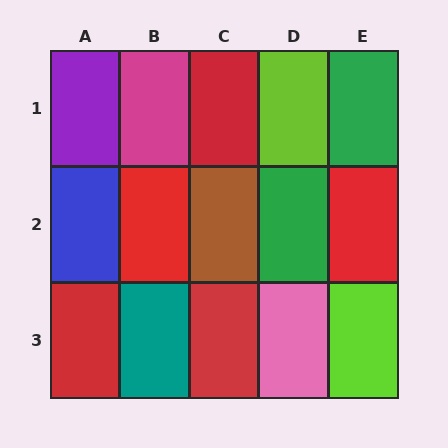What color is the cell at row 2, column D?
Green.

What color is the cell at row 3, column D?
Pink.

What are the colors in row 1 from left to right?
Purple, magenta, red, lime, green.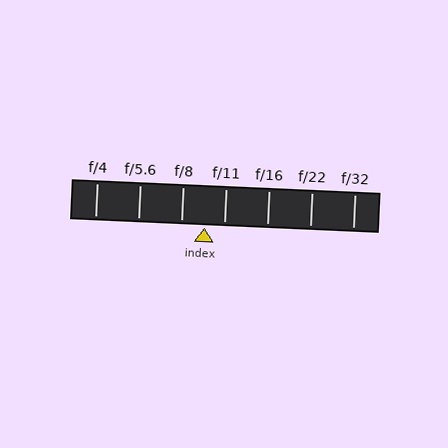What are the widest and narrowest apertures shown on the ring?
The widest aperture shown is f/4 and the narrowest is f/32.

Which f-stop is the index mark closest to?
The index mark is closest to f/11.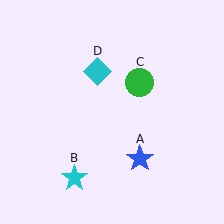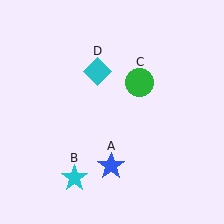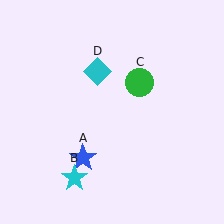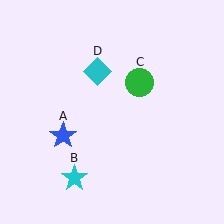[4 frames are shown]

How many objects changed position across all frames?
1 object changed position: blue star (object A).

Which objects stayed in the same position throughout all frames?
Cyan star (object B) and green circle (object C) and cyan diamond (object D) remained stationary.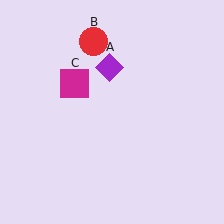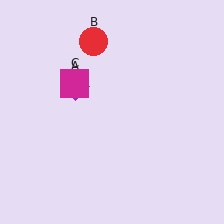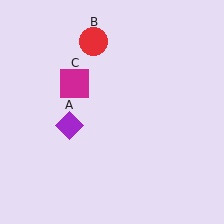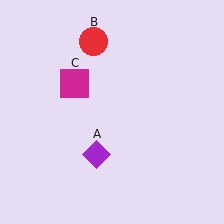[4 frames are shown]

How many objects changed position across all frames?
1 object changed position: purple diamond (object A).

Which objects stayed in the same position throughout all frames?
Red circle (object B) and magenta square (object C) remained stationary.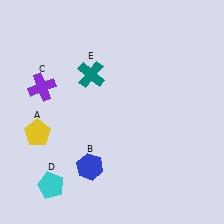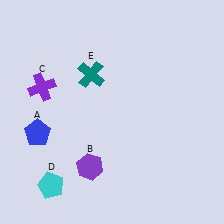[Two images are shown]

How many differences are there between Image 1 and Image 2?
There are 2 differences between the two images.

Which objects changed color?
A changed from yellow to blue. B changed from blue to purple.